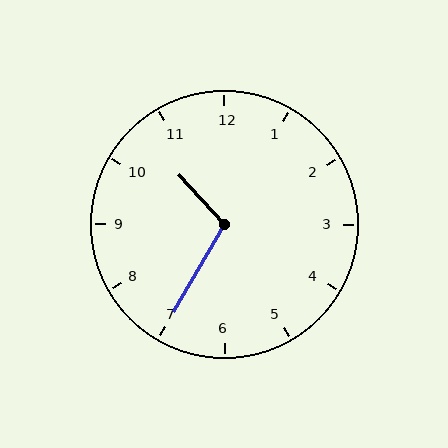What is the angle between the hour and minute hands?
Approximately 108 degrees.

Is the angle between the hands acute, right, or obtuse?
It is obtuse.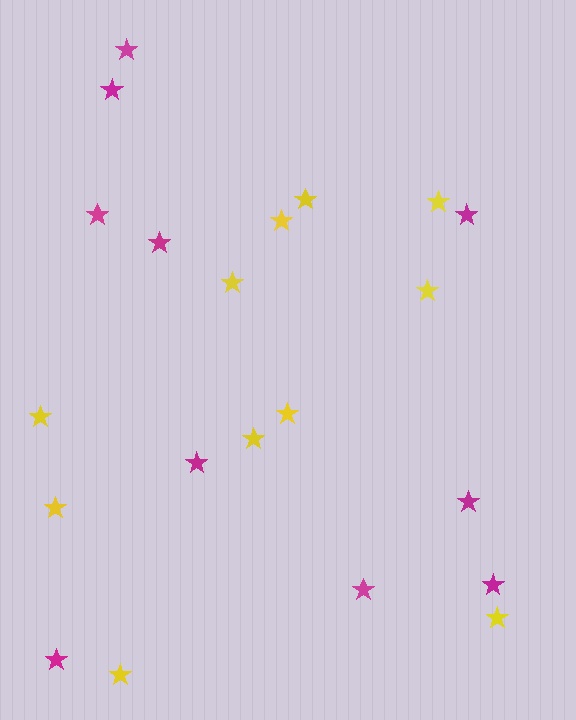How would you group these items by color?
There are 2 groups: one group of yellow stars (11) and one group of magenta stars (10).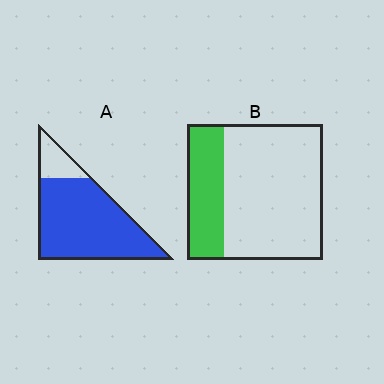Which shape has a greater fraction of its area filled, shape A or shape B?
Shape A.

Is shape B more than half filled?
No.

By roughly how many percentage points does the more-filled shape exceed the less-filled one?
By roughly 55 percentage points (A over B).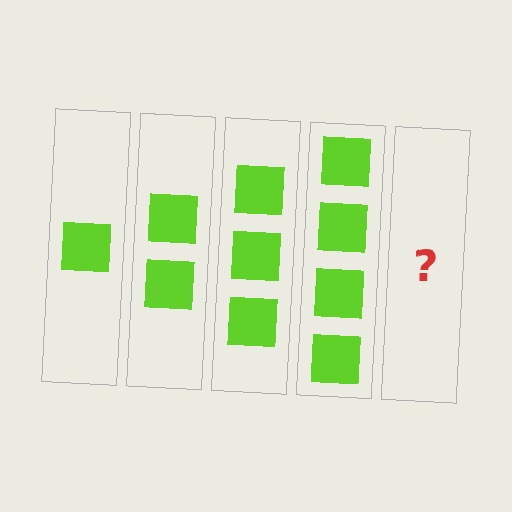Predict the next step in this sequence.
The next step is 5 squares.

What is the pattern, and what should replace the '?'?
The pattern is that each step adds one more square. The '?' should be 5 squares.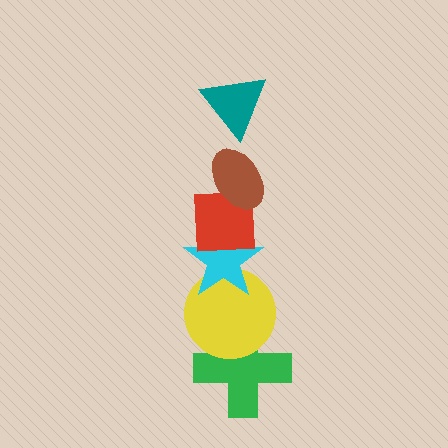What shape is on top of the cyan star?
The red square is on top of the cyan star.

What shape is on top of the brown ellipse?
The teal triangle is on top of the brown ellipse.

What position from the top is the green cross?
The green cross is 6th from the top.